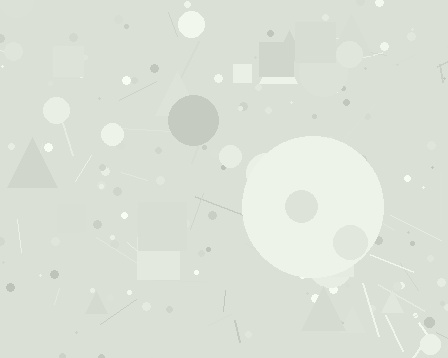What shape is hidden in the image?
A circle is hidden in the image.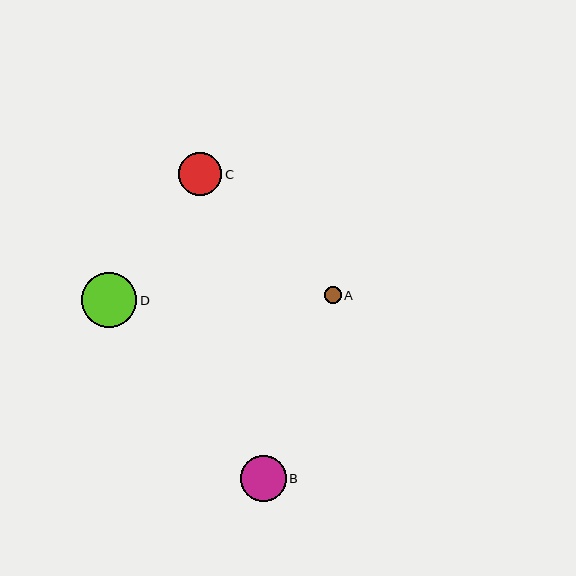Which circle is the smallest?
Circle A is the smallest with a size of approximately 17 pixels.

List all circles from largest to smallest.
From largest to smallest: D, B, C, A.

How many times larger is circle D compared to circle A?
Circle D is approximately 3.2 times the size of circle A.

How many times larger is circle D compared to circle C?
Circle D is approximately 1.3 times the size of circle C.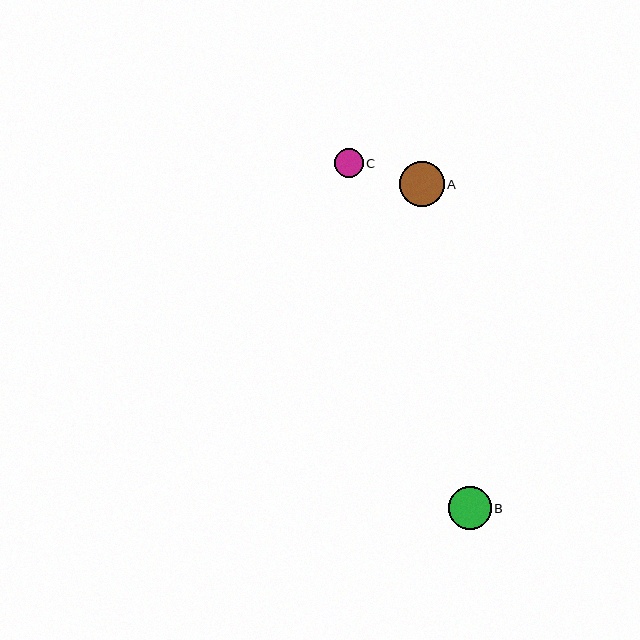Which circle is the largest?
Circle A is the largest with a size of approximately 45 pixels.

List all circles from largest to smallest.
From largest to smallest: A, B, C.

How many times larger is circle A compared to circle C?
Circle A is approximately 1.5 times the size of circle C.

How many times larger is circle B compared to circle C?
Circle B is approximately 1.5 times the size of circle C.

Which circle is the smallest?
Circle C is the smallest with a size of approximately 29 pixels.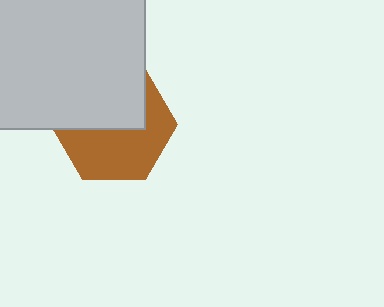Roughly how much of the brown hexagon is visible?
About half of it is visible (roughly 54%).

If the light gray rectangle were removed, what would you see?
You would see the complete brown hexagon.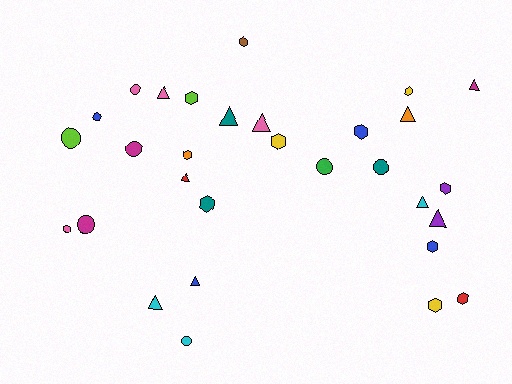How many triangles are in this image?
There are 10 triangles.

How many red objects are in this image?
There are 2 red objects.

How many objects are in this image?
There are 30 objects.